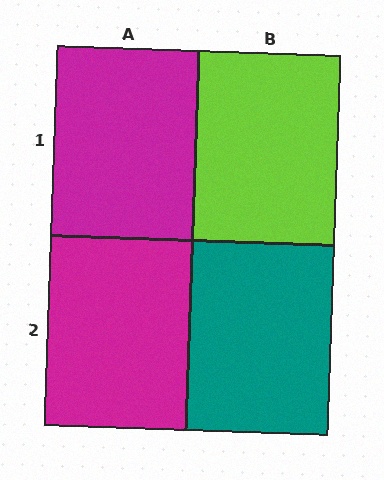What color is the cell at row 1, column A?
Magenta.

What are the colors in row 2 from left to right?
Magenta, teal.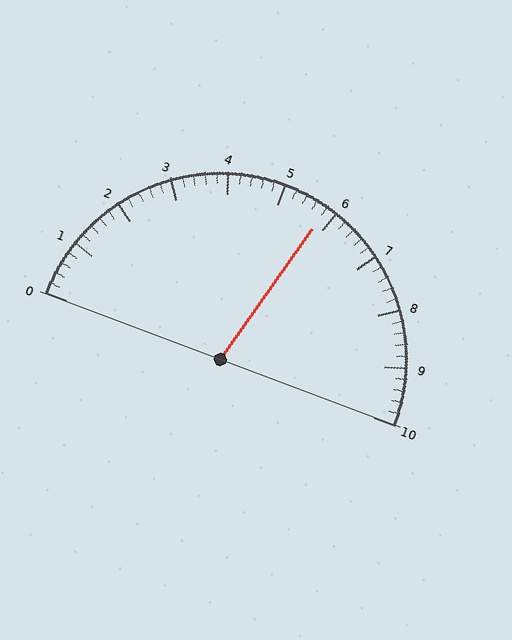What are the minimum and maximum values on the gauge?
The gauge ranges from 0 to 10.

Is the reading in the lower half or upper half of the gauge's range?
The reading is in the upper half of the range (0 to 10).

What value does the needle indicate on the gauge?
The needle indicates approximately 5.8.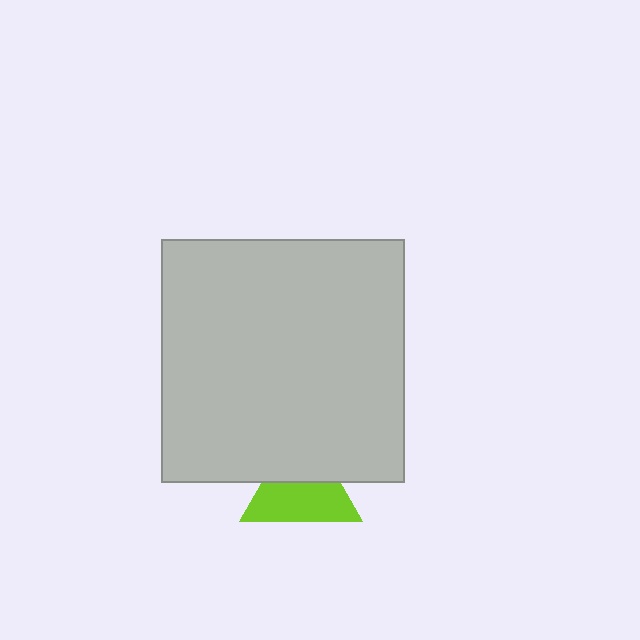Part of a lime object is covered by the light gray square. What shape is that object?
It is a triangle.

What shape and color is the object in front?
The object in front is a light gray square.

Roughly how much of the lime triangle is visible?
About half of it is visible (roughly 58%).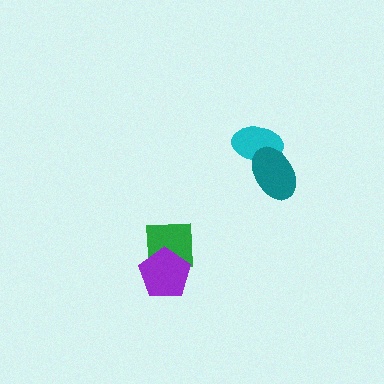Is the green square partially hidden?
Yes, it is partially covered by another shape.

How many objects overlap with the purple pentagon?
1 object overlaps with the purple pentagon.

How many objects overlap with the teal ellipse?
1 object overlaps with the teal ellipse.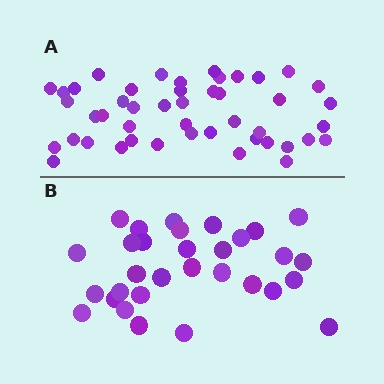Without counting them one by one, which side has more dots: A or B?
Region A (the top region) has more dots.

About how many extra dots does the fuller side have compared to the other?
Region A has approximately 15 more dots than region B.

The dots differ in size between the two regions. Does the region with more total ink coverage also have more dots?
No. Region B has more total ink coverage because its dots are larger, but region A actually contains more individual dots. Total area can be misleading — the number of items is what matters here.